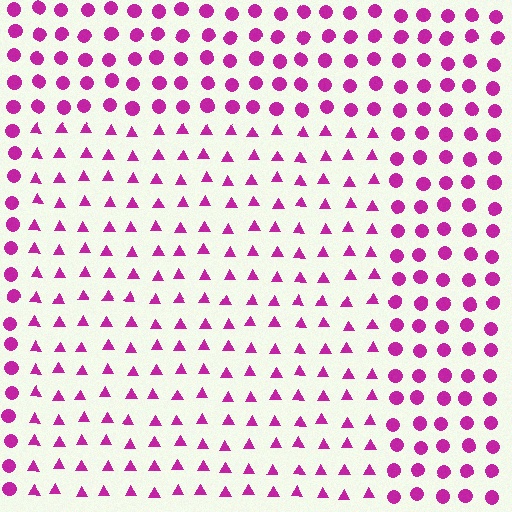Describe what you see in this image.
The image is filled with small magenta elements arranged in a uniform grid. A rectangle-shaped region contains triangles, while the surrounding area contains circles. The boundary is defined purely by the change in element shape.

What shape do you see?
I see a rectangle.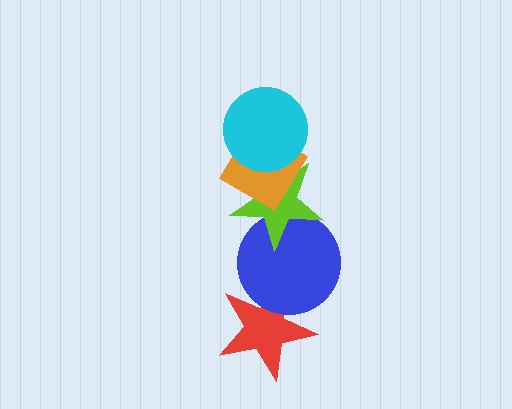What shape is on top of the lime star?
The orange diamond is on top of the lime star.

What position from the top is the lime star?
The lime star is 3rd from the top.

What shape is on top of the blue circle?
The lime star is on top of the blue circle.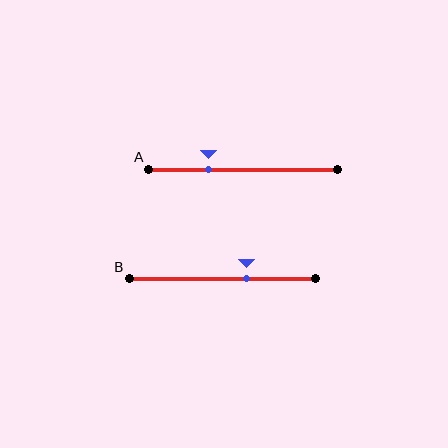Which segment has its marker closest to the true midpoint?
Segment B has its marker closest to the true midpoint.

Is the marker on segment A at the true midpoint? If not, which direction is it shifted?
No, the marker on segment A is shifted to the left by about 18% of the segment length.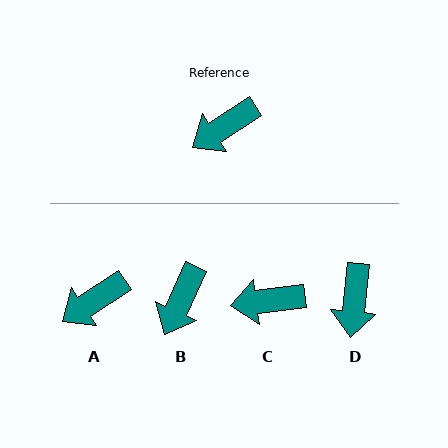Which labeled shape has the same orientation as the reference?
A.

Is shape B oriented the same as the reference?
No, it is off by about 32 degrees.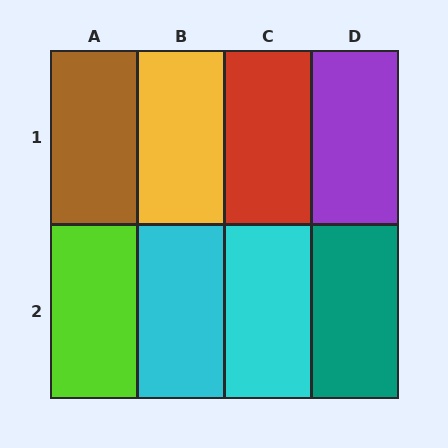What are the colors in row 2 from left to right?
Lime, cyan, cyan, teal.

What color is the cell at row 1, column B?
Yellow.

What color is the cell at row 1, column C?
Red.